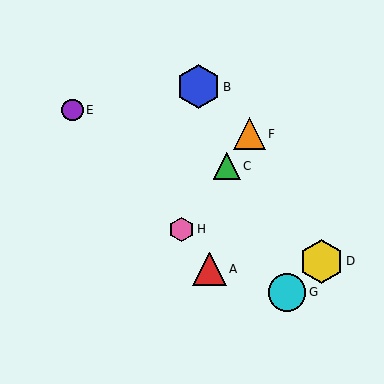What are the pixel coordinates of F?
Object F is at (249, 134).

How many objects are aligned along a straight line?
3 objects (C, F, H) are aligned along a straight line.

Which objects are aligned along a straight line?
Objects C, F, H are aligned along a straight line.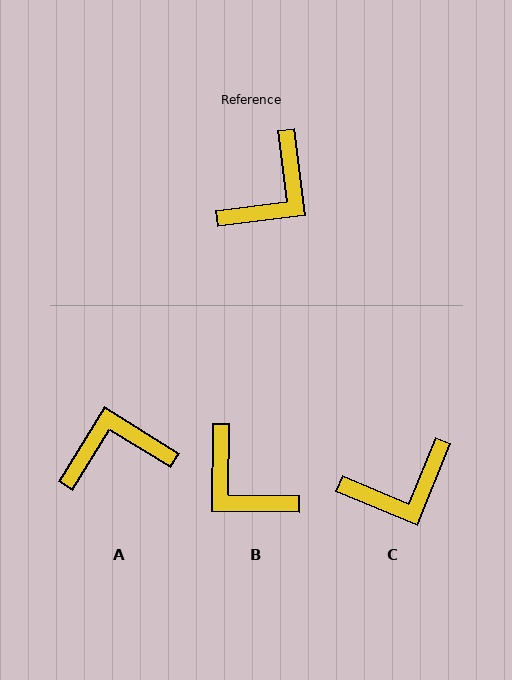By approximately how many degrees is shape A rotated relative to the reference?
Approximately 141 degrees counter-clockwise.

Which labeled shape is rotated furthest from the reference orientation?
A, about 141 degrees away.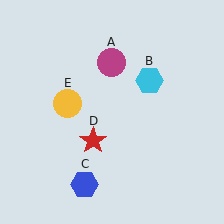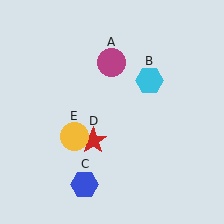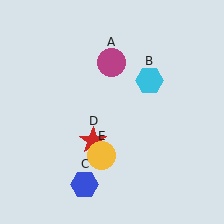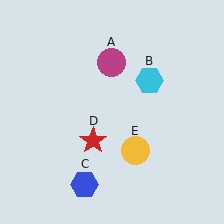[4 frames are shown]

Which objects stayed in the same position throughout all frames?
Magenta circle (object A) and cyan hexagon (object B) and blue hexagon (object C) and red star (object D) remained stationary.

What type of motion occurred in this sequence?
The yellow circle (object E) rotated counterclockwise around the center of the scene.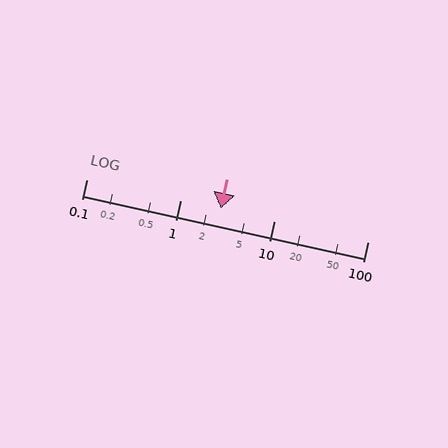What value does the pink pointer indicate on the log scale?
The pointer indicates approximately 2.7.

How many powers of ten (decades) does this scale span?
The scale spans 3 decades, from 0.1 to 100.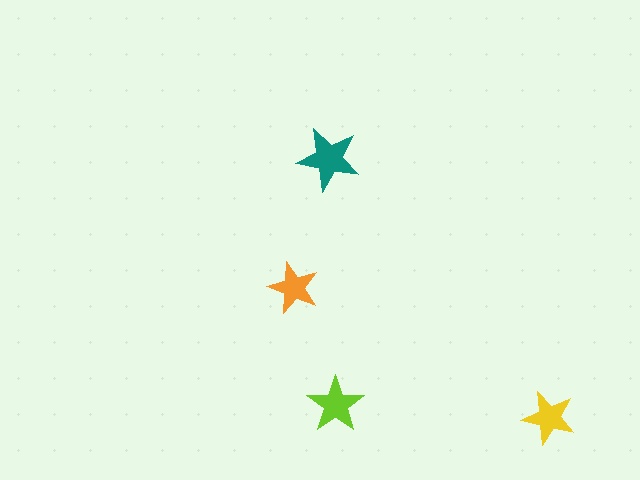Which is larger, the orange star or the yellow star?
The yellow one.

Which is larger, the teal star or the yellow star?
The teal one.